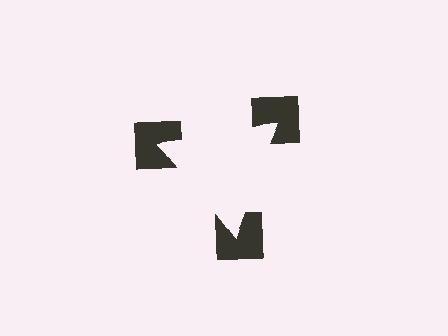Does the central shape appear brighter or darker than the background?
It typically appears slightly brighter than the background, even though no actual brightness change is drawn.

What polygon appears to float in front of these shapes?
An illusory triangle — its edges are inferred from the aligned wedge cuts in the notched squares, not physically drawn.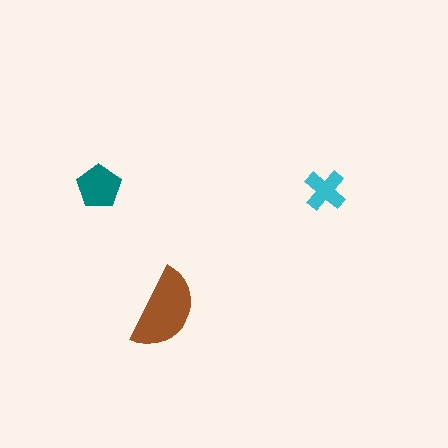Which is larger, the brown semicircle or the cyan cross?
The brown semicircle.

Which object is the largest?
The brown semicircle.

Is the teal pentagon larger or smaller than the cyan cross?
Larger.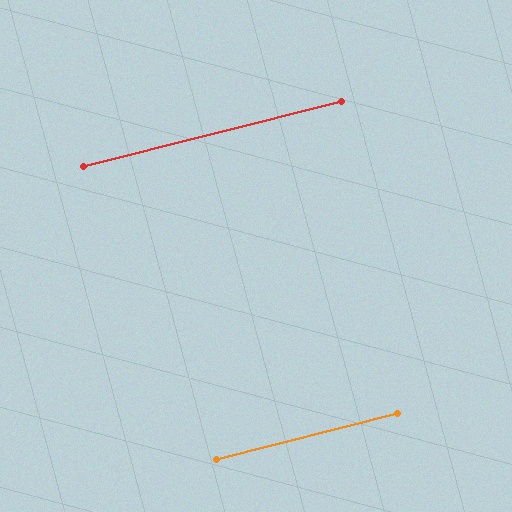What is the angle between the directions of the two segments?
Approximately 0 degrees.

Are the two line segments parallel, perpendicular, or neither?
Parallel — their directions differ by only 0.1°.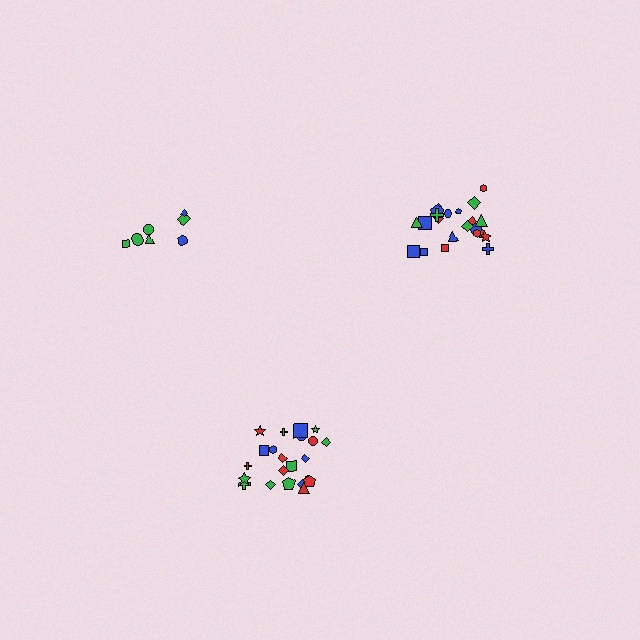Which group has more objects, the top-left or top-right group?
The top-right group.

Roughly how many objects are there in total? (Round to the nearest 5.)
Roughly 50 objects in total.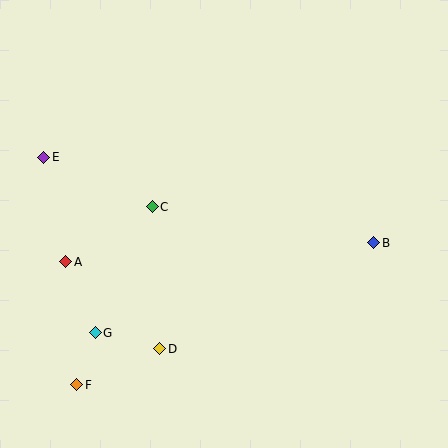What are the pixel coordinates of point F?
Point F is at (77, 385).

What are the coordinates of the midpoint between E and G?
The midpoint between E and G is at (70, 245).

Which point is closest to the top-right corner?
Point B is closest to the top-right corner.